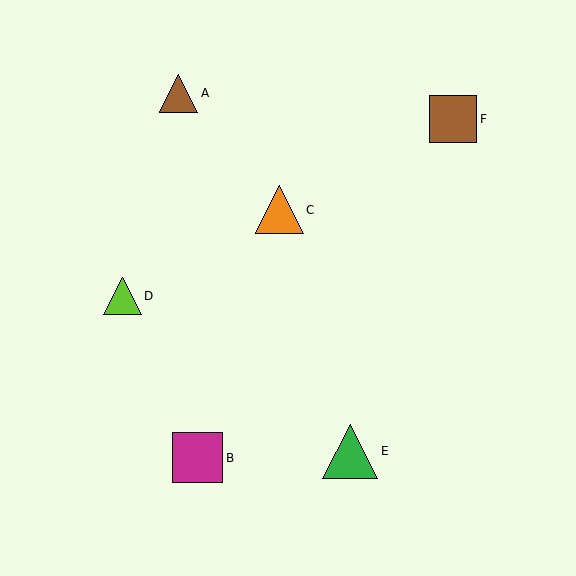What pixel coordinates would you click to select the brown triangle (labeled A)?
Click at (179, 93) to select the brown triangle A.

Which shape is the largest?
The green triangle (labeled E) is the largest.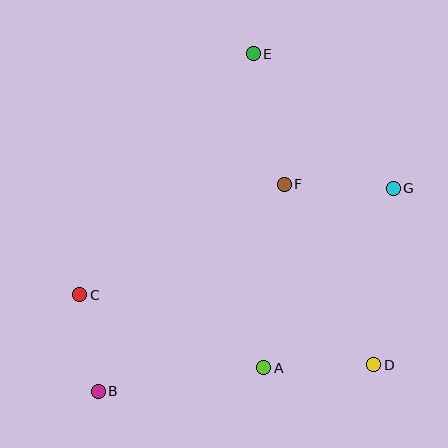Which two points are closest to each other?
Points B and C are closest to each other.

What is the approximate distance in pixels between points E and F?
The distance between E and F is approximately 134 pixels.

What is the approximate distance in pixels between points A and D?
The distance between A and D is approximately 110 pixels.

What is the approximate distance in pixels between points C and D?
The distance between C and D is approximately 302 pixels.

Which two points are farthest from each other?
Points B and E are farthest from each other.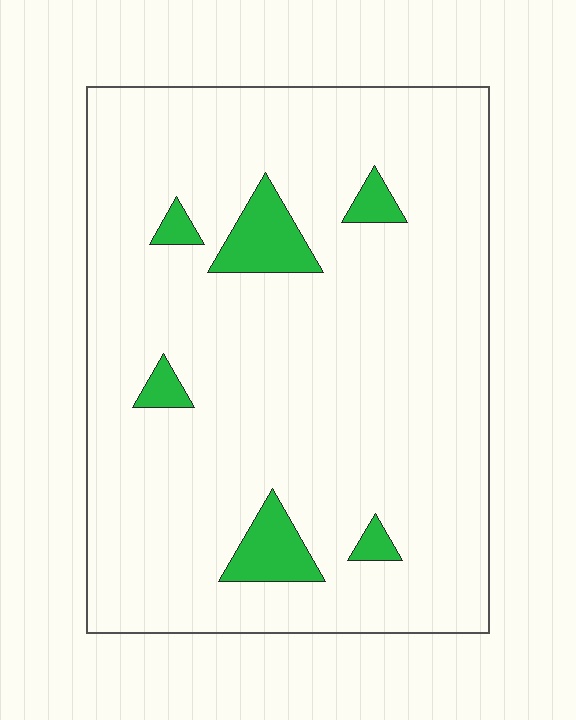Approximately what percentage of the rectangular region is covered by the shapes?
Approximately 10%.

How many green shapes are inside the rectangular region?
6.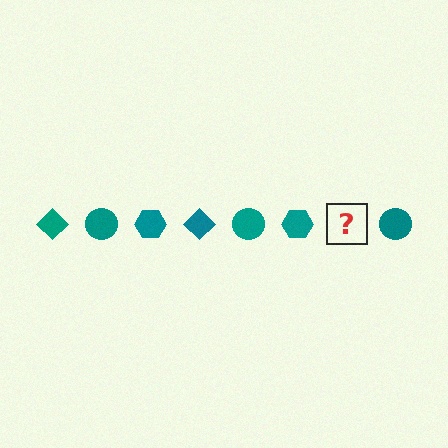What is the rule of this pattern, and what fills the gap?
The rule is that the pattern cycles through diamond, circle, hexagon shapes in teal. The gap should be filled with a teal diamond.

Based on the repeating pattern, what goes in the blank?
The blank should be a teal diamond.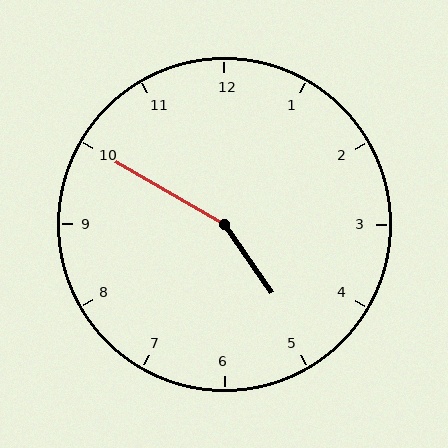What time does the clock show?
4:50.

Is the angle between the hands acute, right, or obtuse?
It is obtuse.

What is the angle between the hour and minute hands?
Approximately 155 degrees.